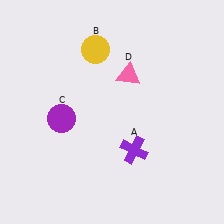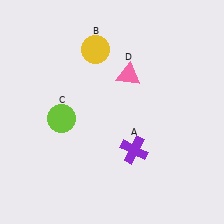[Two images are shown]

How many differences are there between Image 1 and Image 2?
There is 1 difference between the two images.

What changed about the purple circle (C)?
In Image 1, C is purple. In Image 2, it changed to lime.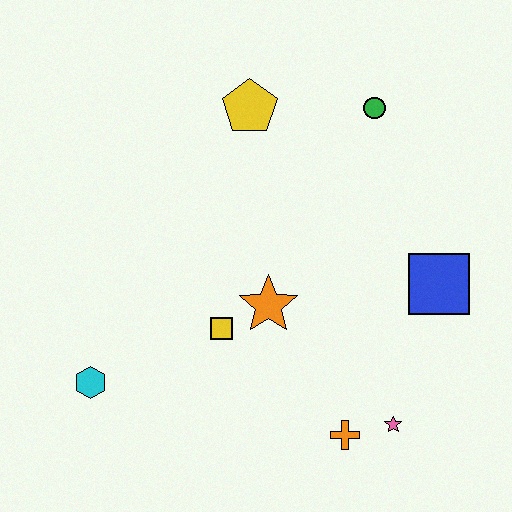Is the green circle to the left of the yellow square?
No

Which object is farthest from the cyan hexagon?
The green circle is farthest from the cyan hexagon.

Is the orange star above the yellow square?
Yes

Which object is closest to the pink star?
The orange cross is closest to the pink star.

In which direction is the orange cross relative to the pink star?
The orange cross is to the left of the pink star.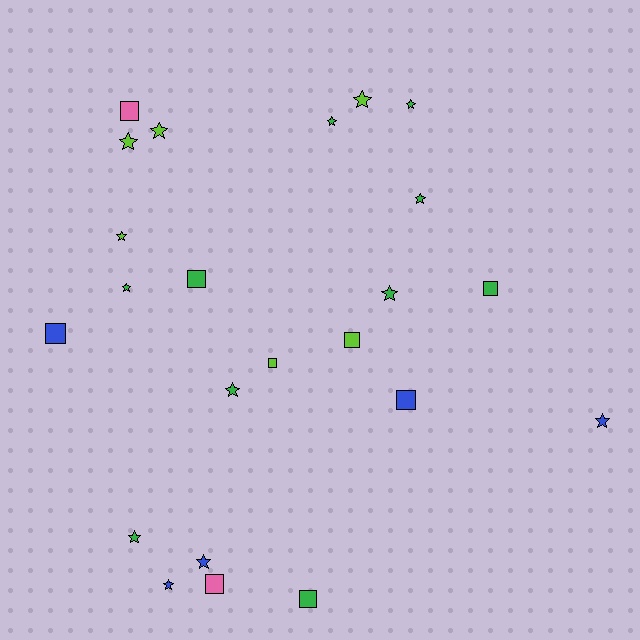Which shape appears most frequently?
Star, with 14 objects.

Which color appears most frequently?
Green, with 10 objects.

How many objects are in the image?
There are 23 objects.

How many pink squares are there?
There are 2 pink squares.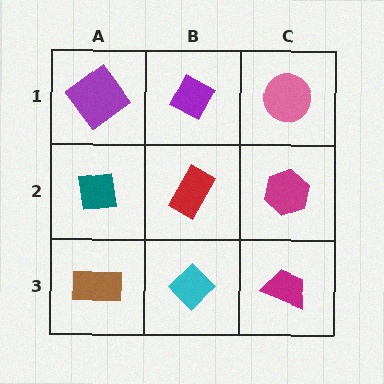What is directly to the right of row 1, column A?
A purple diamond.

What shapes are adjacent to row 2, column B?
A purple diamond (row 1, column B), a cyan diamond (row 3, column B), a teal square (row 2, column A), a magenta hexagon (row 2, column C).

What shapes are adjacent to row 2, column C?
A pink circle (row 1, column C), a magenta trapezoid (row 3, column C), a red rectangle (row 2, column B).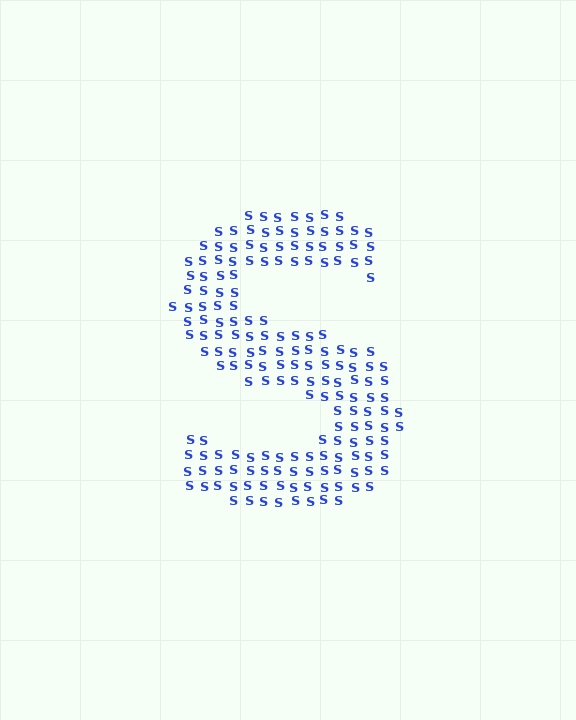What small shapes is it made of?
It is made of small letter S's.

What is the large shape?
The large shape is the letter S.